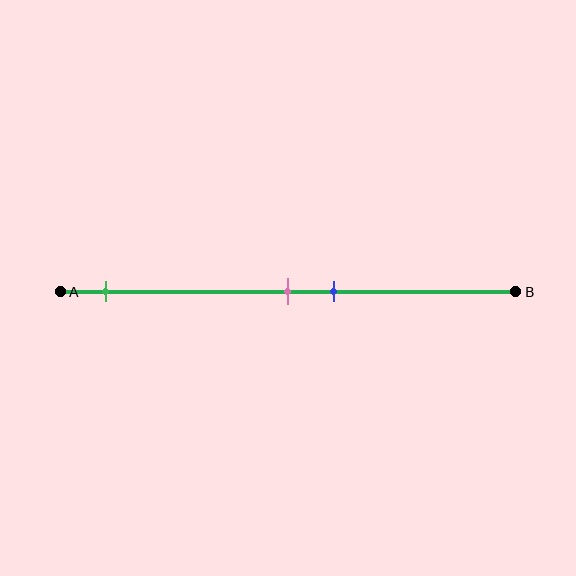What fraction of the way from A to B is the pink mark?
The pink mark is approximately 50% (0.5) of the way from A to B.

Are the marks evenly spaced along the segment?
No, the marks are not evenly spaced.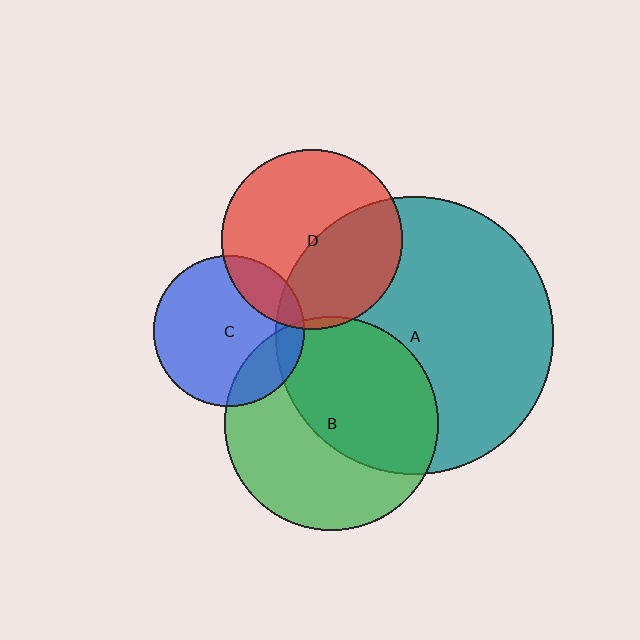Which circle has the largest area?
Circle A (teal).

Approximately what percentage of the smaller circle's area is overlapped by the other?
Approximately 40%.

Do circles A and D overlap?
Yes.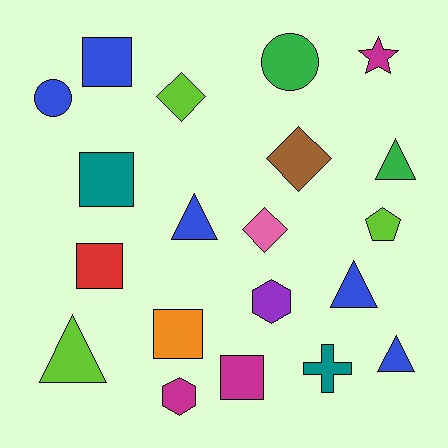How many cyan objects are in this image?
There are no cyan objects.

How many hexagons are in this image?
There are 2 hexagons.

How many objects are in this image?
There are 20 objects.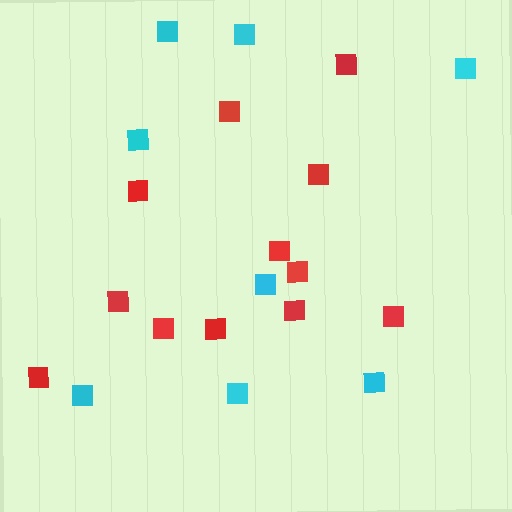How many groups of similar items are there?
There are 2 groups: one group of cyan squares (8) and one group of red squares (12).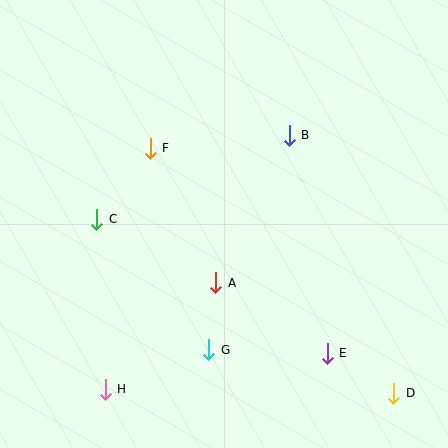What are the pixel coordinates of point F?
Point F is at (150, 148).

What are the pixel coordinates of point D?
Point D is at (394, 393).